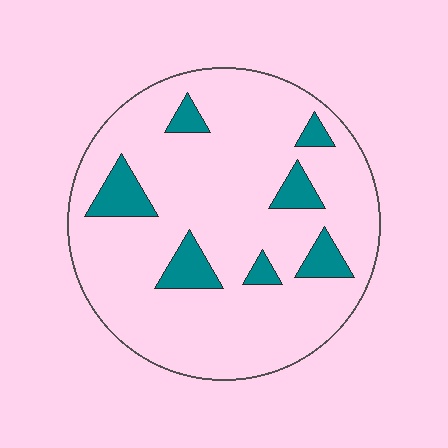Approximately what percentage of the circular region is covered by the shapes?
Approximately 15%.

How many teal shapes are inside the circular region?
7.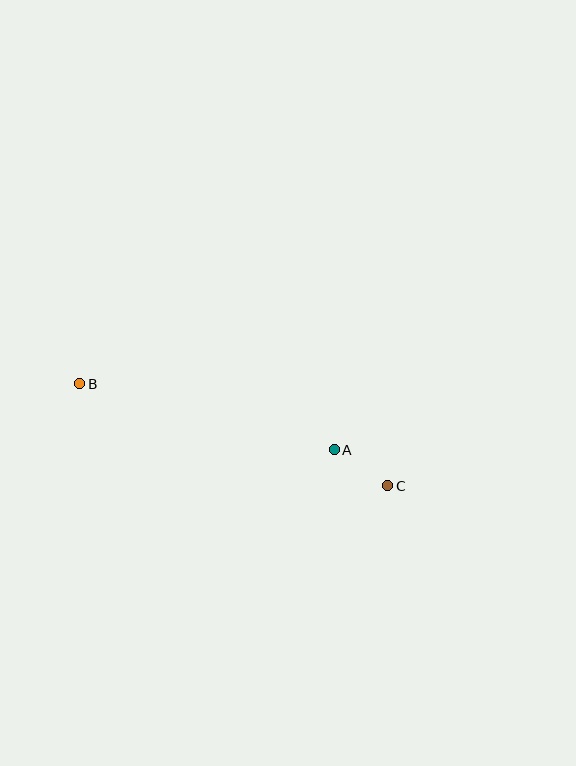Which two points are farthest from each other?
Points B and C are farthest from each other.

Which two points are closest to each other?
Points A and C are closest to each other.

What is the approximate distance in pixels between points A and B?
The distance between A and B is approximately 262 pixels.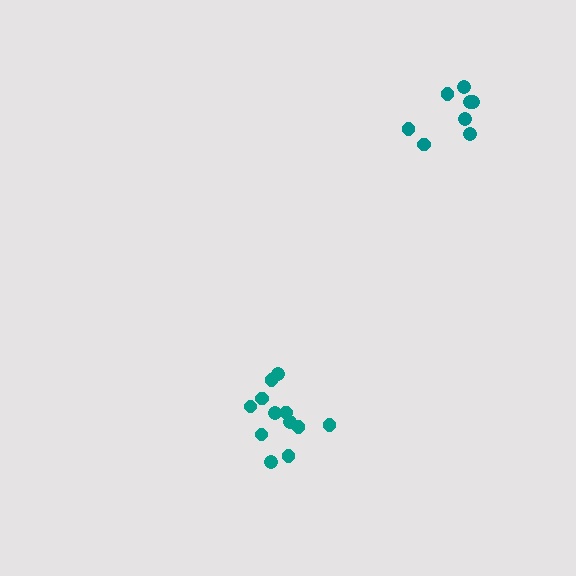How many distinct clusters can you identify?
There are 2 distinct clusters.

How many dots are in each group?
Group 1: 8 dots, Group 2: 12 dots (20 total).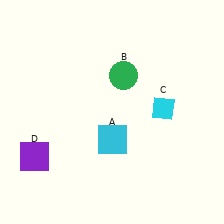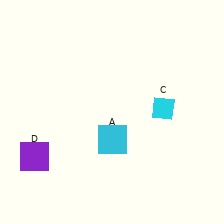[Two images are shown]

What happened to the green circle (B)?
The green circle (B) was removed in Image 2. It was in the top-right area of Image 1.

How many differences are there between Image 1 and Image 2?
There is 1 difference between the two images.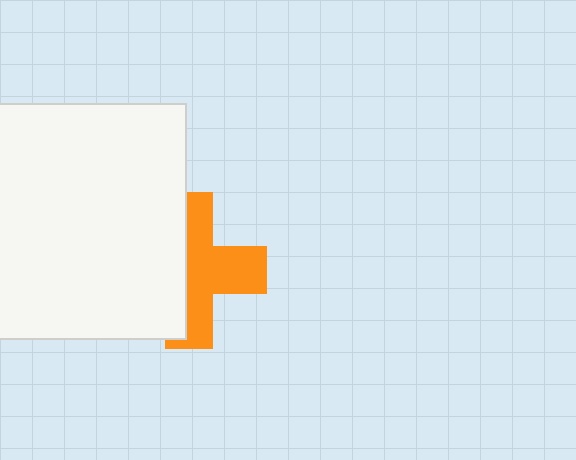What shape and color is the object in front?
The object in front is a white square.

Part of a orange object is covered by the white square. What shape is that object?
It is a cross.